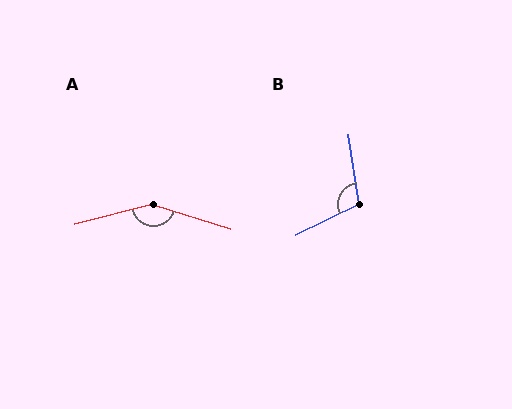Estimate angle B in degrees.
Approximately 107 degrees.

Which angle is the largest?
A, at approximately 148 degrees.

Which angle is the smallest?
B, at approximately 107 degrees.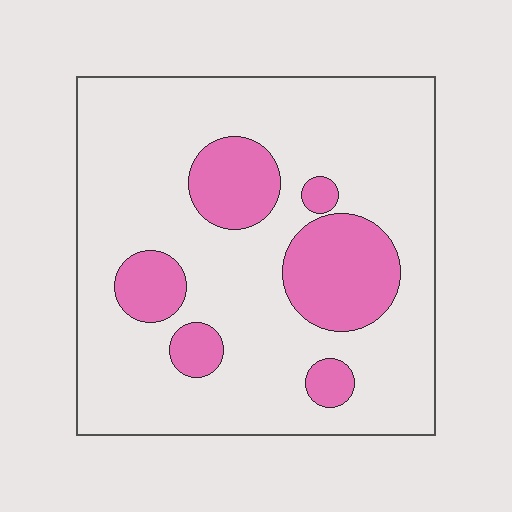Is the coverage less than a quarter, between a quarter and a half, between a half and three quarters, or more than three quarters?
Less than a quarter.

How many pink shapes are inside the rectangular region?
6.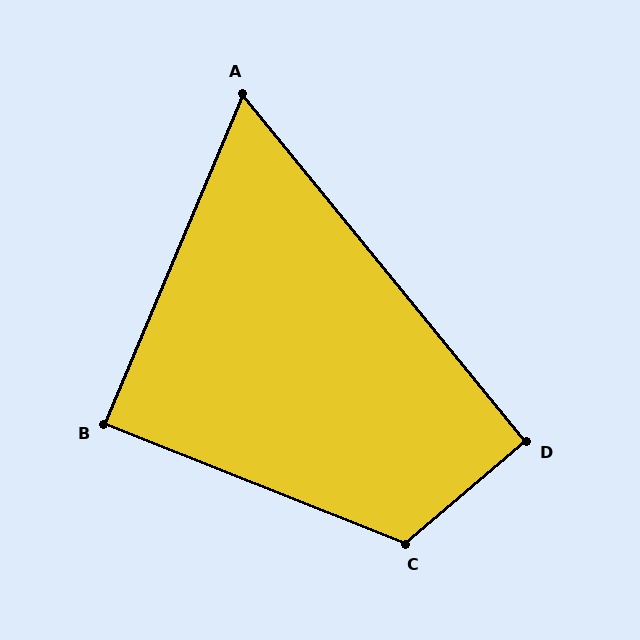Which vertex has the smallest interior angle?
A, at approximately 62 degrees.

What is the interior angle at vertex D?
Approximately 91 degrees (approximately right).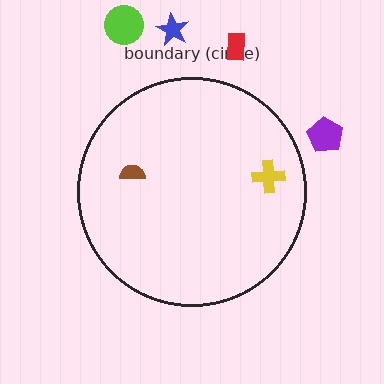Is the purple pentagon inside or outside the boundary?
Outside.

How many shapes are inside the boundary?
2 inside, 4 outside.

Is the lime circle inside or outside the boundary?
Outside.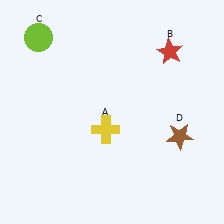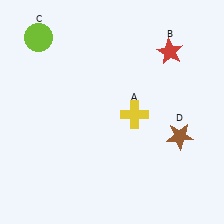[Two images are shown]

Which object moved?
The yellow cross (A) moved right.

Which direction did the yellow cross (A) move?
The yellow cross (A) moved right.